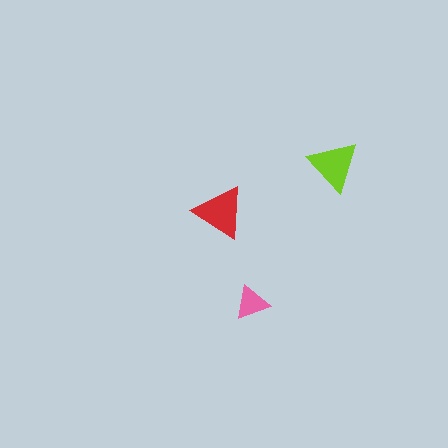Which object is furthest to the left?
The red triangle is leftmost.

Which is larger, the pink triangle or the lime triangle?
The lime one.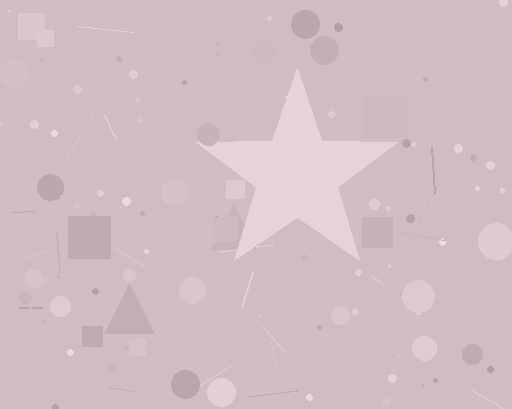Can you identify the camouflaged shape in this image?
The camouflaged shape is a star.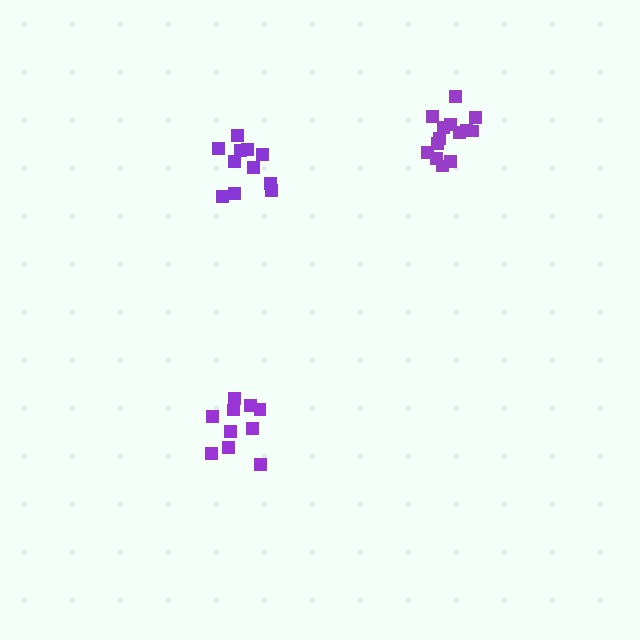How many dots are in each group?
Group 1: 10 dots, Group 2: 14 dots, Group 3: 11 dots (35 total).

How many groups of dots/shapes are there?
There are 3 groups.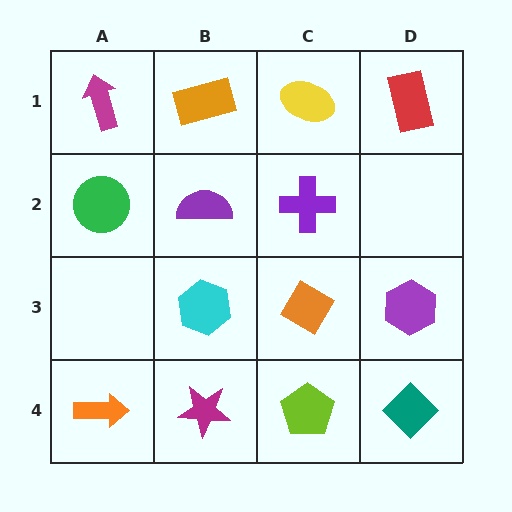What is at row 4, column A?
An orange arrow.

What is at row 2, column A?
A green circle.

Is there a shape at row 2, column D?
No, that cell is empty.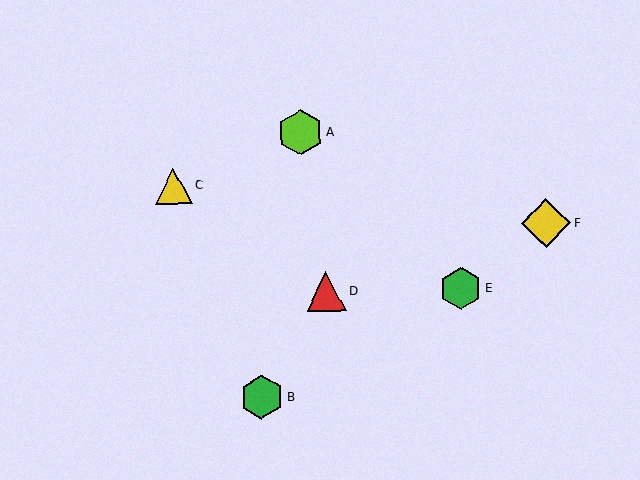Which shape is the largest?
The yellow diamond (labeled F) is the largest.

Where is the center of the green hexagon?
The center of the green hexagon is at (461, 288).